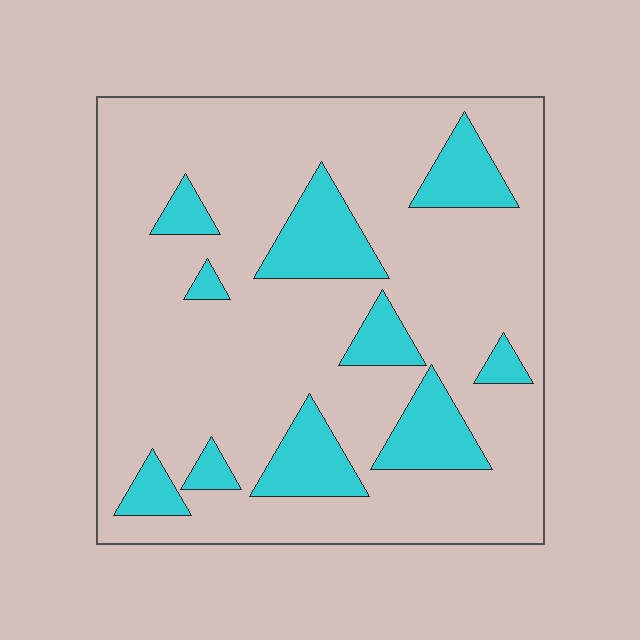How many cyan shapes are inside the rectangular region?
10.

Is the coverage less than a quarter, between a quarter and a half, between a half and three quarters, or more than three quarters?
Less than a quarter.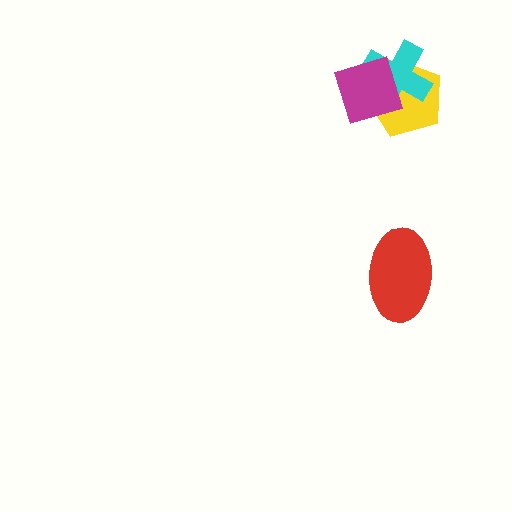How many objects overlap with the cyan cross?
2 objects overlap with the cyan cross.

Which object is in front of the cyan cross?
The magenta square is in front of the cyan cross.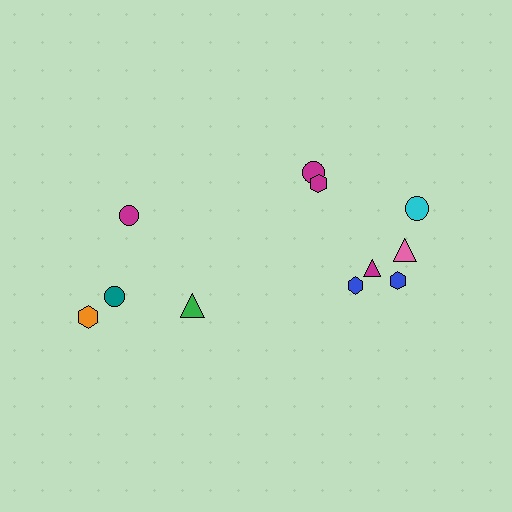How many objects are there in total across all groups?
There are 11 objects.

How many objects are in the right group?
There are 7 objects.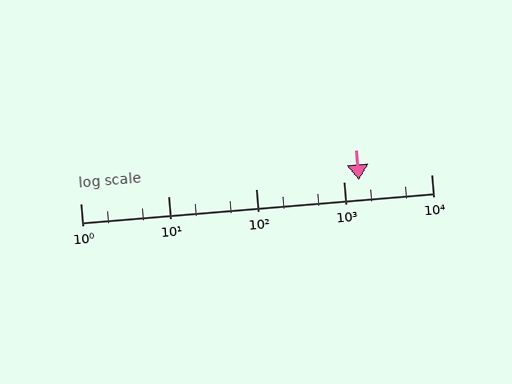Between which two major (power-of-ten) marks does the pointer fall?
The pointer is between 1000 and 10000.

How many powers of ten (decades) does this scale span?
The scale spans 4 decades, from 1 to 10000.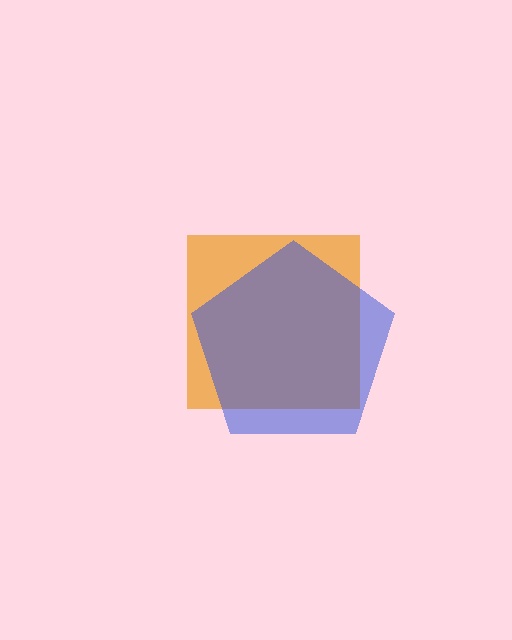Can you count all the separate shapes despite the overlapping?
Yes, there are 2 separate shapes.